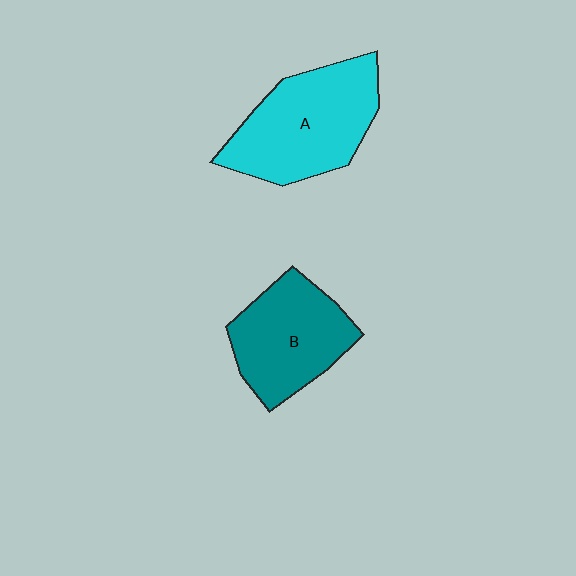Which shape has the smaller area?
Shape B (teal).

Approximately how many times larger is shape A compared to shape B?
Approximately 1.2 times.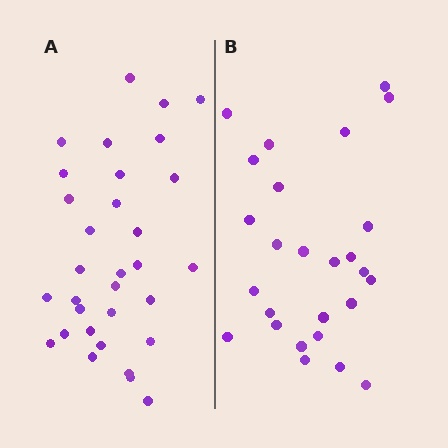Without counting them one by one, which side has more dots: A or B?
Region A (the left region) has more dots.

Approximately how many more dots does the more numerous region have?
Region A has about 6 more dots than region B.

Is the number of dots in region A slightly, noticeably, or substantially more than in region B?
Region A has only slightly more — the two regions are fairly close. The ratio is roughly 1.2 to 1.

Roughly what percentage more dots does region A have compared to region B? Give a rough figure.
About 25% more.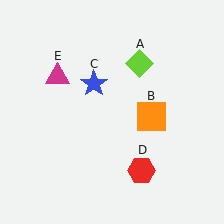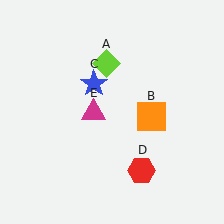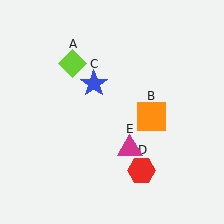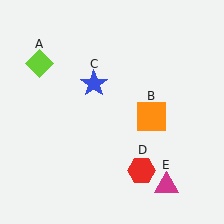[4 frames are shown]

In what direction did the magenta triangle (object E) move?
The magenta triangle (object E) moved down and to the right.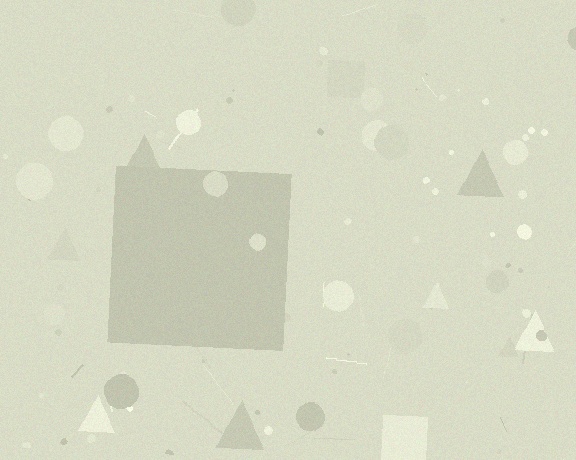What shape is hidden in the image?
A square is hidden in the image.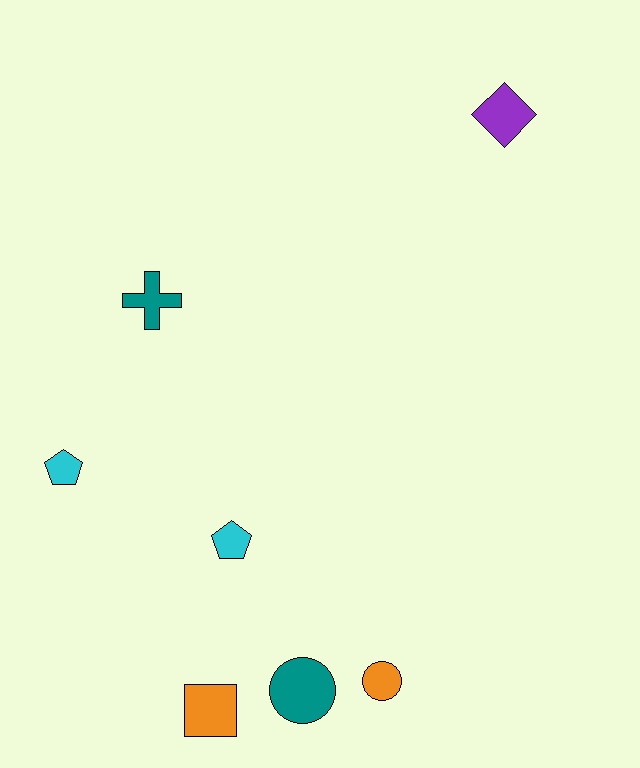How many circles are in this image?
There are 2 circles.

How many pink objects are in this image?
There are no pink objects.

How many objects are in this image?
There are 7 objects.